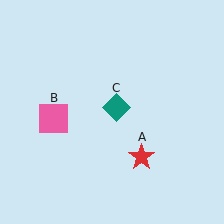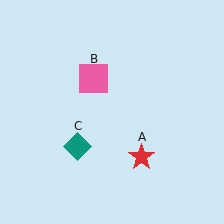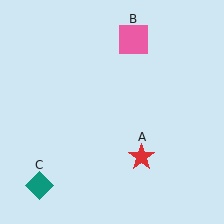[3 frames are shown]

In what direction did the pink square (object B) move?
The pink square (object B) moved up and to the right.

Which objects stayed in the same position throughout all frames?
Red star (object A) remained stationary.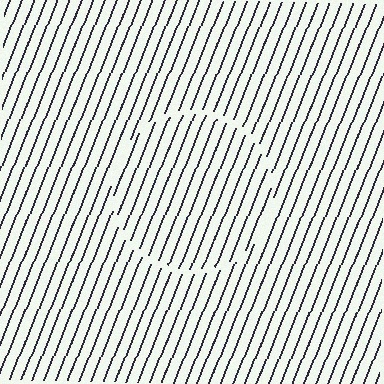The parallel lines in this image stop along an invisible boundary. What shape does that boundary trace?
An illusory circle. The interior of the shape contains the same grating, shifted by half a period — the contour is defined by the phase discontinuity where line-ends from the inner and outer gratings abut.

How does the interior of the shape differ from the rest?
The interior of the shape contains the same grating, shifted by half a period — the contour is defined by the phase discontinuity where line-ends from the inner and outer gratings abut.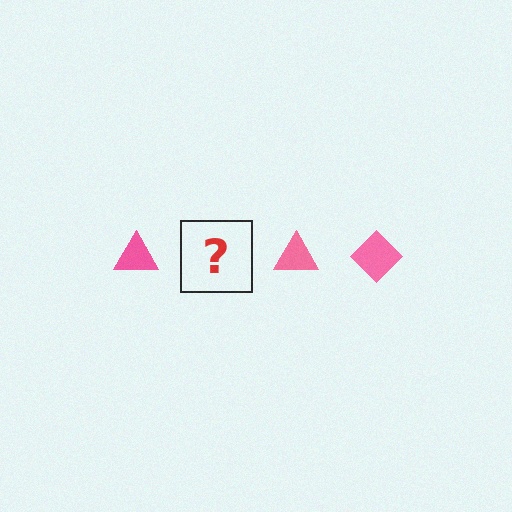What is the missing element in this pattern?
The missing element is a pink diamond.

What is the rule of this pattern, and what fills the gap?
The rule is that the pattern cycles through triangle, diamond shapes in pink. The gap should be filled with a pink diamond.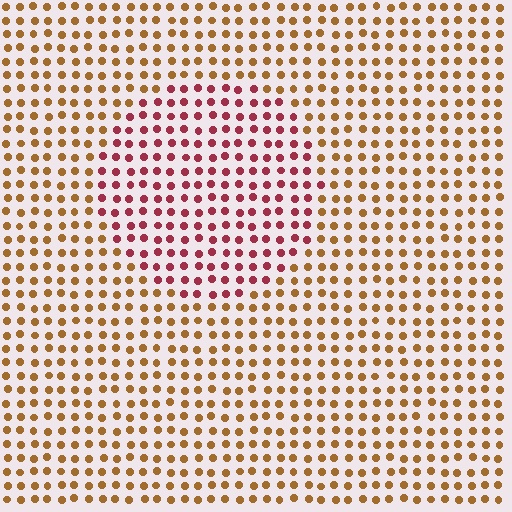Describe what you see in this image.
The image is filled with small brown elements in a uniform arrangement. A circle-shaped region is visible where the elements are tinted to a slightly different hue, forming a subtle color boundary.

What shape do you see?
I see a circle.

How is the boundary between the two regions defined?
The boundary is defined purely by a slight shift in hue (about 47 degrees). Spacing, size, and orientation are identical on both sides.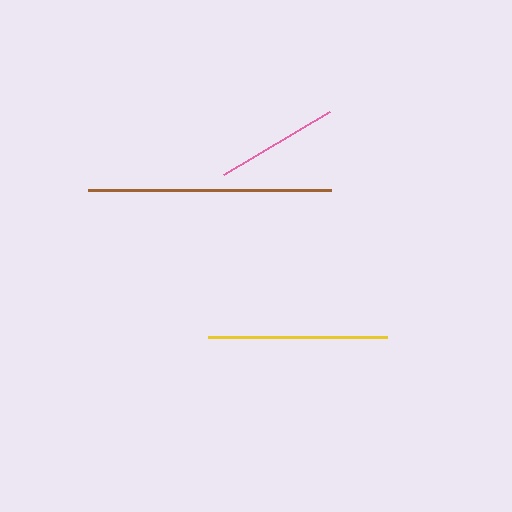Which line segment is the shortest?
The pink line is the shortest at approximately 124 pixels.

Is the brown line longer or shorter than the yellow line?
The brown line is longer than the yellow line.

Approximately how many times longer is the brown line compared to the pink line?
The brown line is approximately 2.0 times the length of the pink line.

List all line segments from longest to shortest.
From longest to shortest: brown, yellow, pink.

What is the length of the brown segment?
The brown segment is approximately 244 pixels long.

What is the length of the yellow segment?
The yellow segment is approximately 179 pixels long.